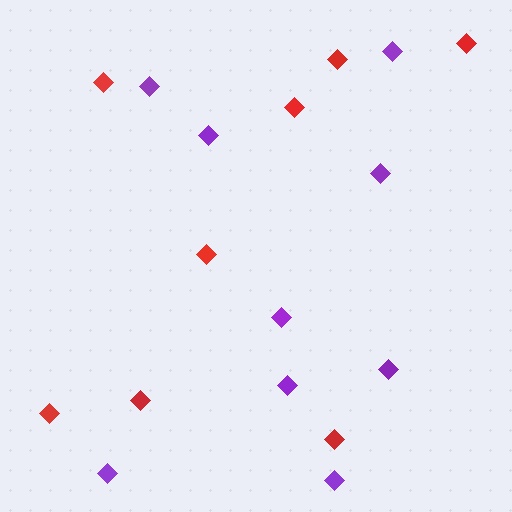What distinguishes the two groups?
There are 2 groups: one group of red diamonds (8) and one group of purple diamonds (9).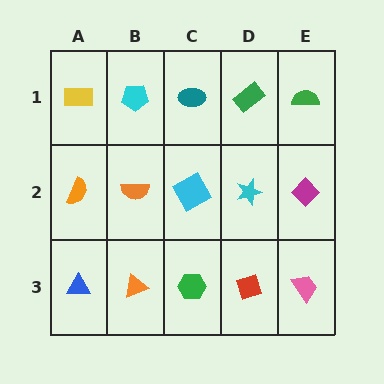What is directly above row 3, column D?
A cyan star.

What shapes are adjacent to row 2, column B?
A cyan pentagon (row 1, column B), an orange triangle (row 3, column B), an orange semicircle (row 2, column A), a cyan square (row 2, column C).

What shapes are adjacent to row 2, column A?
A yellow rectangle (row 1, column A), a blue triangle (row 3, column A), an orange semicircle (row 2, column B).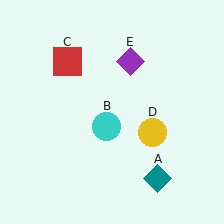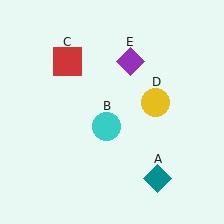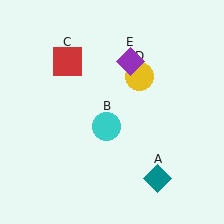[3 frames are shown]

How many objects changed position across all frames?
1 object changed position: yellow circle (object D).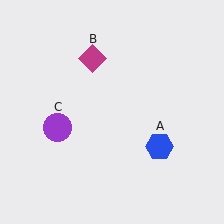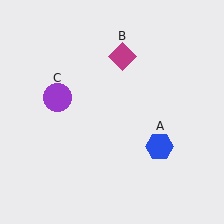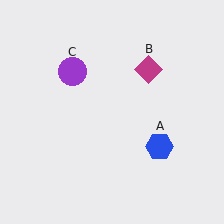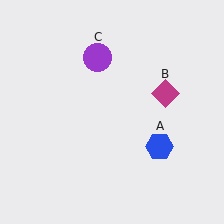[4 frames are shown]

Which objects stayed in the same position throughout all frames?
Blue hexagon (object A) remained stationary.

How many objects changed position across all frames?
2 objects changed position: magenta diamond (object B), purple circle (object C).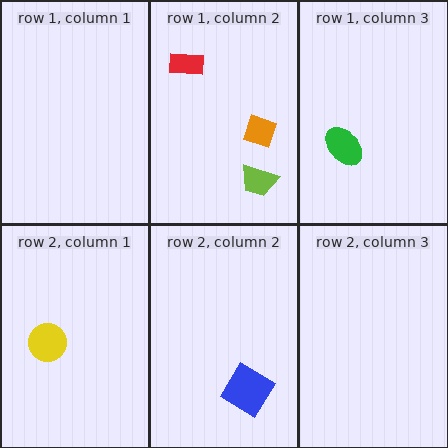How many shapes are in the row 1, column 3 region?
1.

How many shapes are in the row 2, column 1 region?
1.